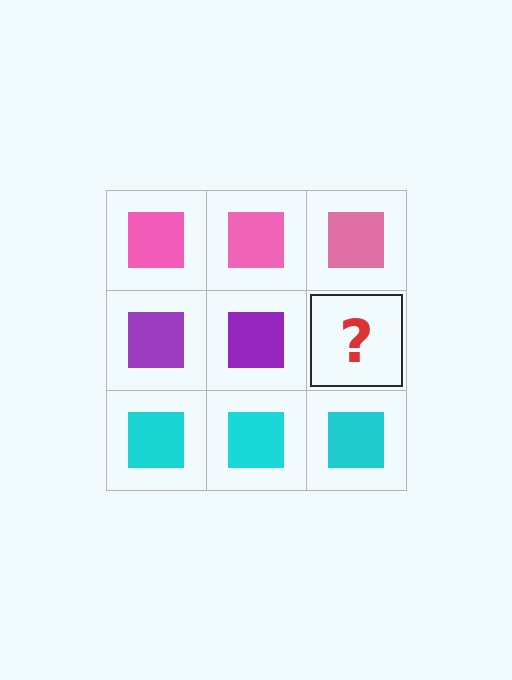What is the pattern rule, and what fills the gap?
The rule is that each row has a consistent color. The gap should be filled with a purple square.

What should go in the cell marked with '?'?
The missing cell should contain a purple square.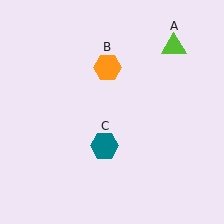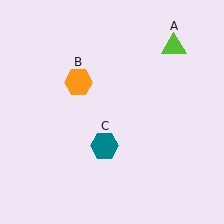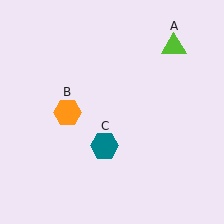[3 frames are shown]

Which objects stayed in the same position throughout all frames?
Lime triangle (object A) and teal hexagon (object C) remained stationary.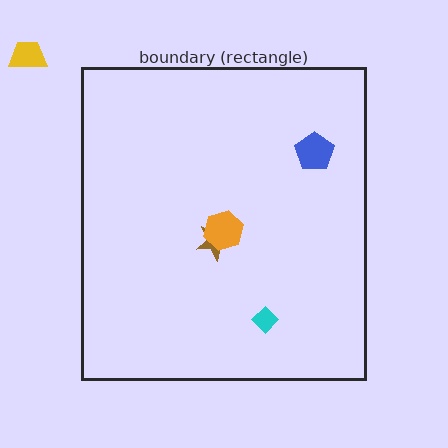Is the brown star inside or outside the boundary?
Inside.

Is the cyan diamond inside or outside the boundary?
Inside.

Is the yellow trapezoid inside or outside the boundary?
Outside.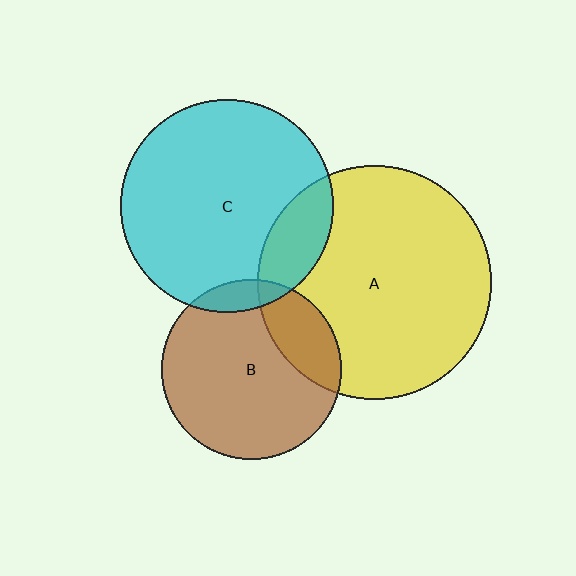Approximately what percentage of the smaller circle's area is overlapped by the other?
Approximately 10%.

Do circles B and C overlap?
Yes.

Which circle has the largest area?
Circle A (yellow).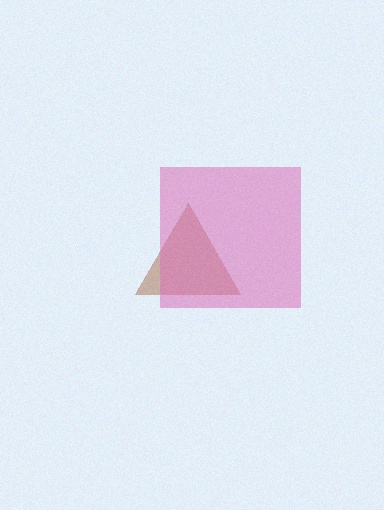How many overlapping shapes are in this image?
There are 2 overlapping shapes in the image.